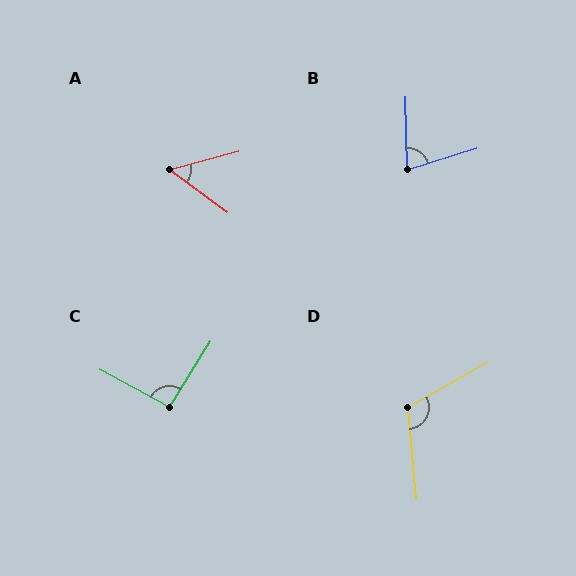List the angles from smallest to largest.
A (51°), B (74°), C (94°), D (114°).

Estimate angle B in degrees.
Approximately 74 degrees.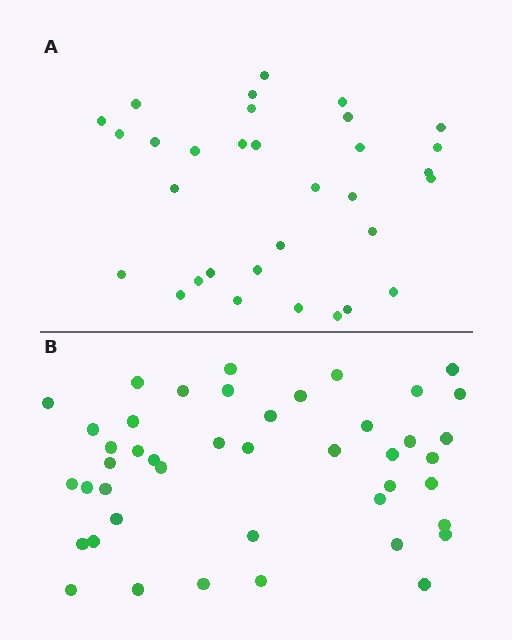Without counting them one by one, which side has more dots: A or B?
Region B (the bottom region) has more dots.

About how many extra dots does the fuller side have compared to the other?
Region B has roughly 12 or so more dots than region A.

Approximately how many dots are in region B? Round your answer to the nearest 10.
About 40 dots. (The exact count is 44, which rounds to 40.)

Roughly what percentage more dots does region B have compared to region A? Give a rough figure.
About 40% more.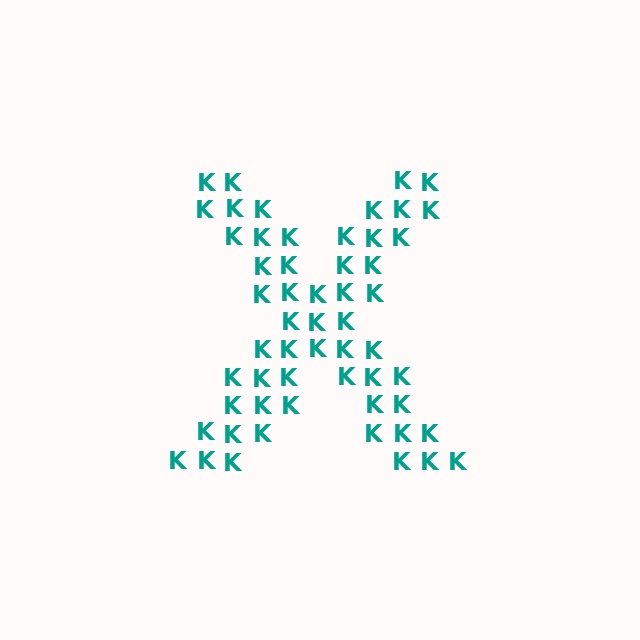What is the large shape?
The large shape is the letter X.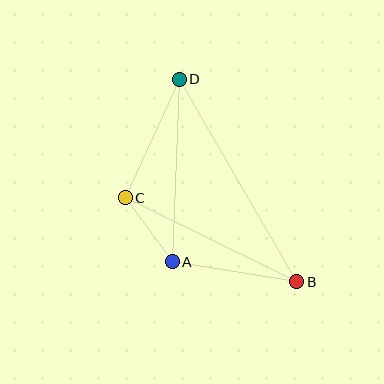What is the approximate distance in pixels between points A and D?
The distance between A and D is approximately 183 pixels.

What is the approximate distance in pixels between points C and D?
The distance between C and D is approximately 131 pixels.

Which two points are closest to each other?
Points A and C are closest to each other.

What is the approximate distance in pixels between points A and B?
The distance between A and B is approximately 126 pixels.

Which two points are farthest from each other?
Points B and D are farthest from each other.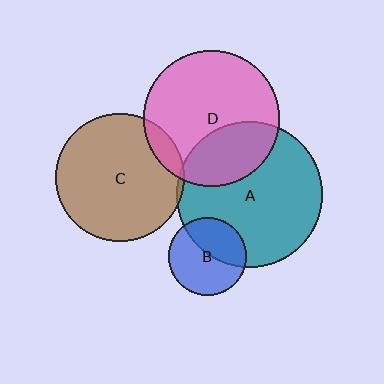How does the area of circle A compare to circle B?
Approximately 3.5 times.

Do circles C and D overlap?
Yes.